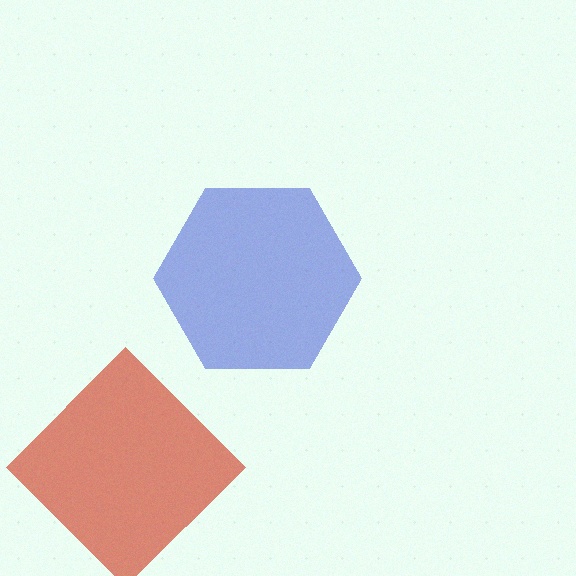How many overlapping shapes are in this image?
There are 2 overlapping shapes in the image.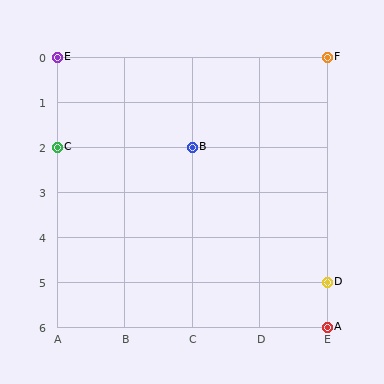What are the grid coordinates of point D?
Point D is at grid coordinates (E, 5).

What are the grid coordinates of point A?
Point A is at grid coordinates (E, 6).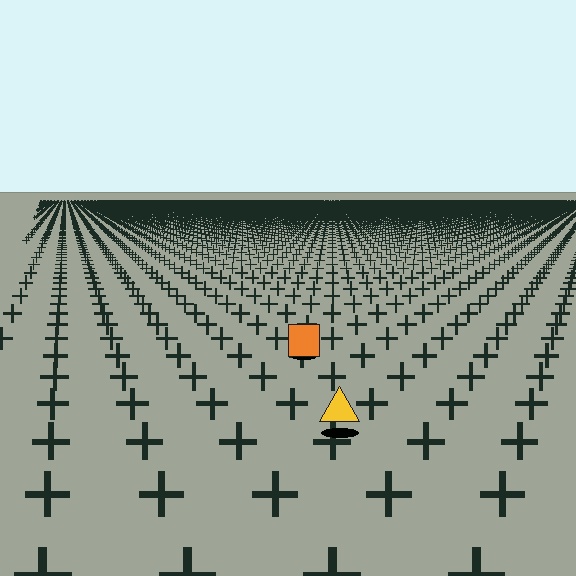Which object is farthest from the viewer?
The orange square is farthest from the viewer. It appears smaller and the ground texture around it is denser.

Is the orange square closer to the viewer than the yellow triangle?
No. The yellow triangle is closer — you can tell from the texture gradient: the ground texture is coarser near it.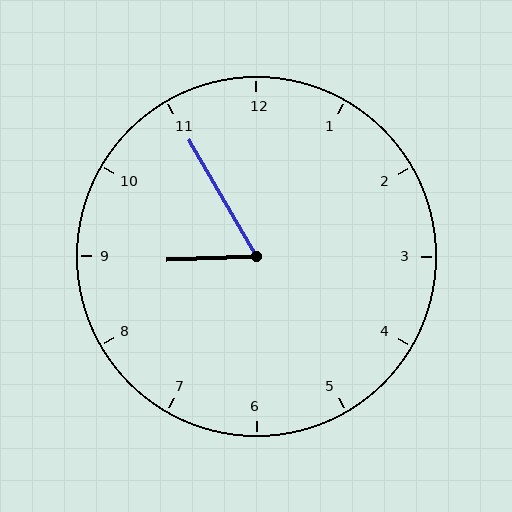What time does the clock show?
8:55.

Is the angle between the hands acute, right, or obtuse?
It is acute.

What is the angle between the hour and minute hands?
Approximately 62 degrees.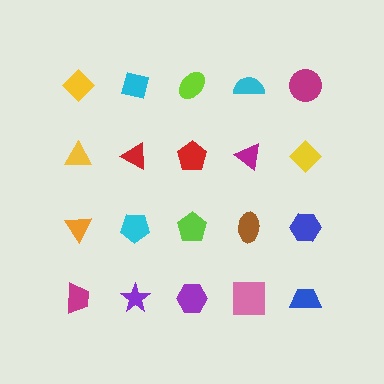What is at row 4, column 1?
A magenta trapezoid.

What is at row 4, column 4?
A pink square.